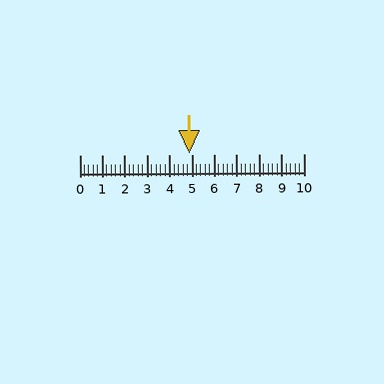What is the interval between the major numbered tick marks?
The major tick marks are spaced 1 units apart.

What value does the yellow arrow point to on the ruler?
The yellow arrow points to approximately 4.9.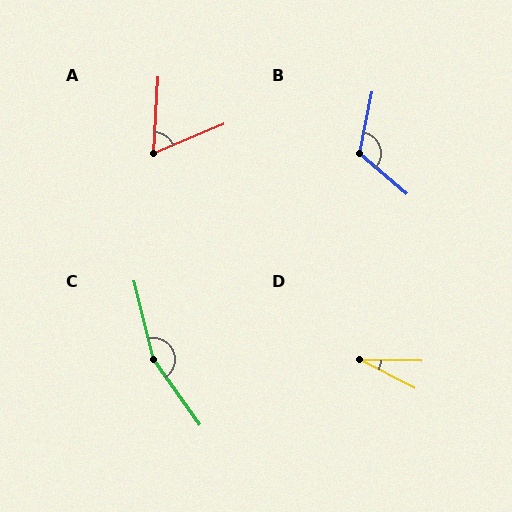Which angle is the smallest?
D, at approximately 25 degrees.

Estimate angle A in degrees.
Approximately 64 degrees.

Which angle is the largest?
C, at approximately 158 degrees.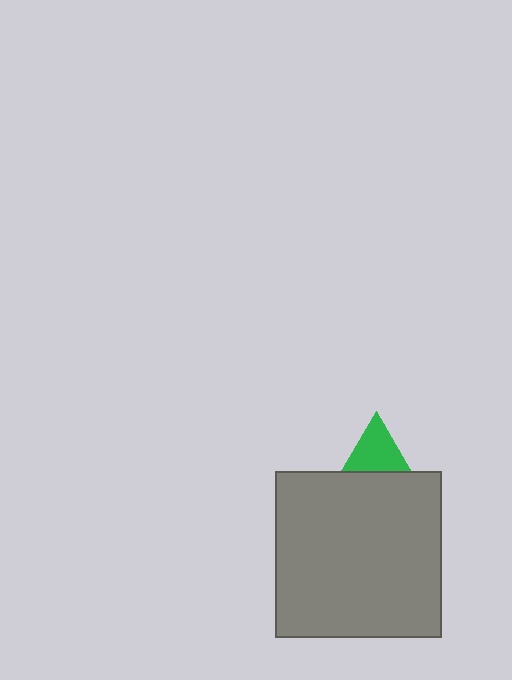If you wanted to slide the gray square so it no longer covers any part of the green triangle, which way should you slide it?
Slide it down — that is the most direct way to separate the two shapes.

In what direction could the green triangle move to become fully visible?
The green triangle could move up. That would shift it out from behind the gray square entirely.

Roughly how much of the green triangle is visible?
A small part of it is visible (roughly 30%).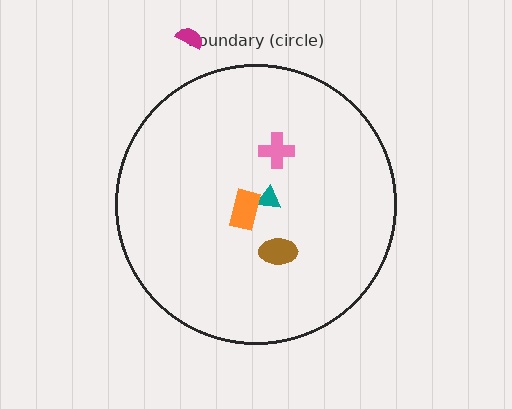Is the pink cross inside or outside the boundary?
Inside.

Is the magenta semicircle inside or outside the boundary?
Outside.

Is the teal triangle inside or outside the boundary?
Inside.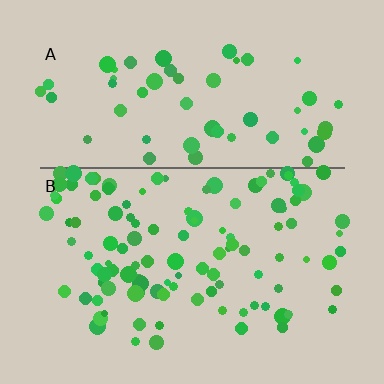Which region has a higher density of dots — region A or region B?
B (the bottom).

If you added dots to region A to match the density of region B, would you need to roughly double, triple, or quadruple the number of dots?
Approximately double.